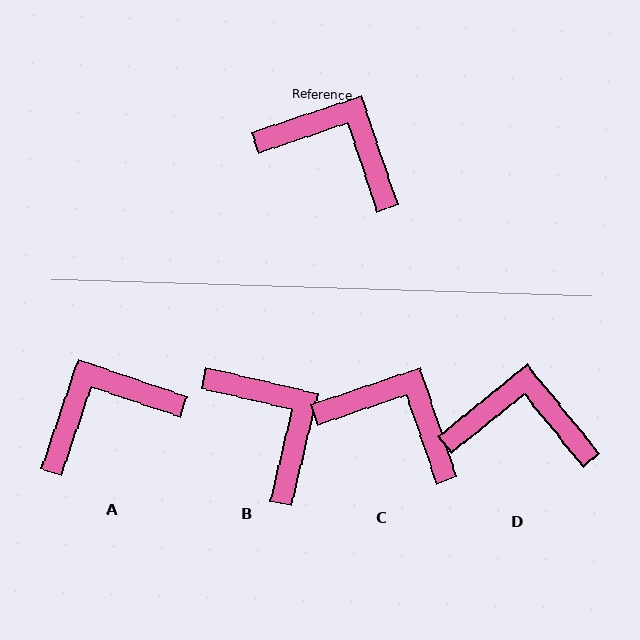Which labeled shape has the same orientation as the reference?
C.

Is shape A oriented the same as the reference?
No, it is off by about 53 degrees.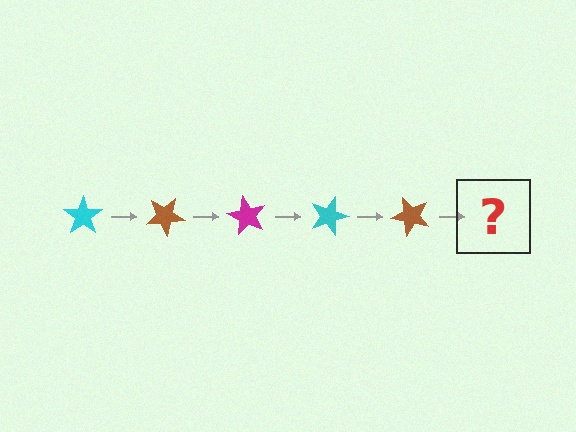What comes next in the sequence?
The next element should be a magenta star, rotated 150 degrees from the start.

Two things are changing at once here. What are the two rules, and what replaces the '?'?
The two rules are that it rotates 30 degrees each step and the color cycles through cyan, brown, and magenta. The '?' should be a magenta star, rotated 150 degrees from the start.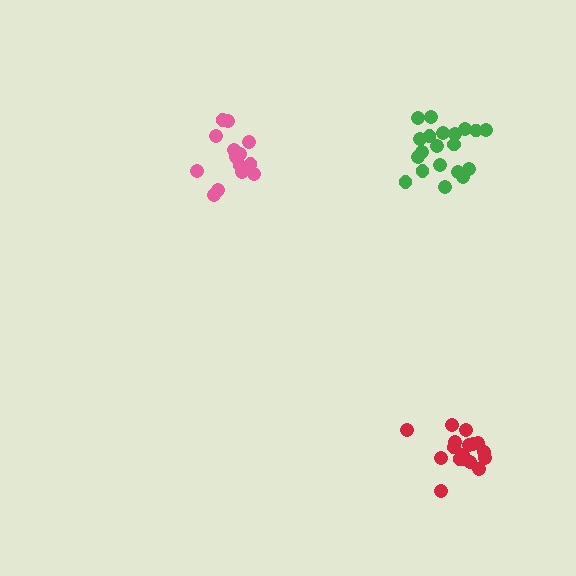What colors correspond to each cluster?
The clusters are colored: green, pink, red.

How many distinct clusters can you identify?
There are 3 distinct clusters.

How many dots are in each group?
Group 1: 20 dots, Group 2: 14 dots, Group 3: 17 dots (51 total).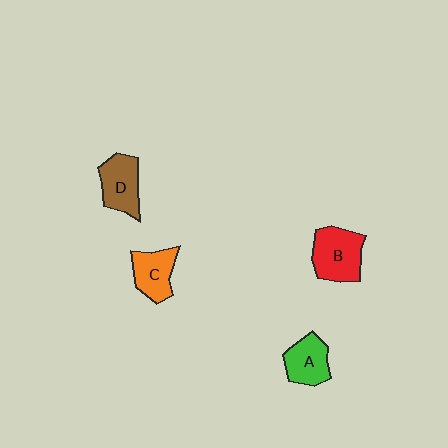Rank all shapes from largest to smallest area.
From largest to smallest: B (red), D (brown), A (green), C (orange).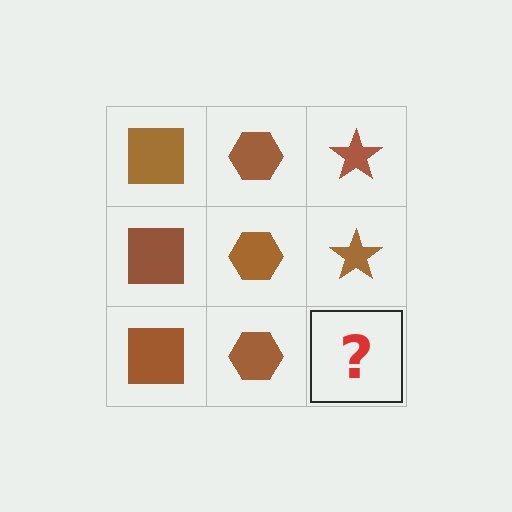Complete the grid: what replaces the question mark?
The question mark should be replaced with a brown star.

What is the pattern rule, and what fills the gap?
The rule is that each column has a consistent shape. The gap should be filled with a brown star.